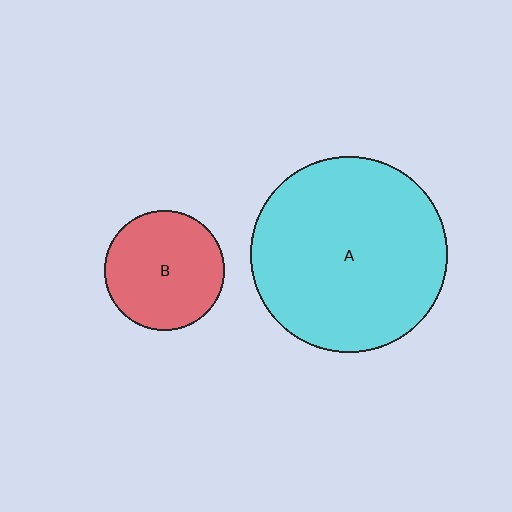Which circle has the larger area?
Circle A (cyan).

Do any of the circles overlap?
No, none of the circles overlap.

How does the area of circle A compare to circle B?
Approximately 2.7 times.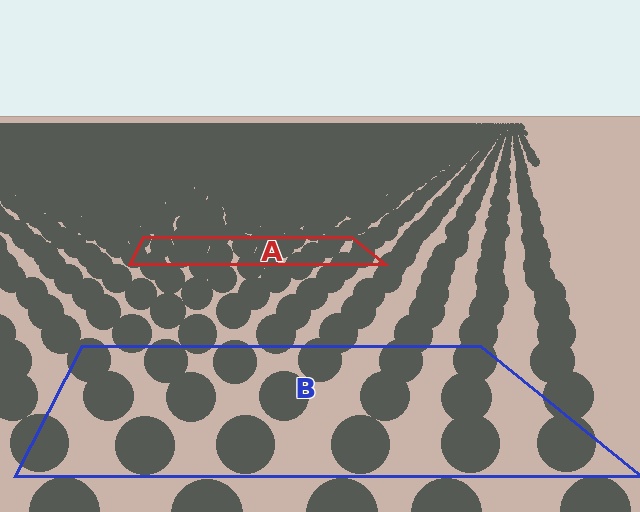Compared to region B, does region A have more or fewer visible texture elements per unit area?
Region A has more texture elements per unit area — they are packed more densely because it is farther away.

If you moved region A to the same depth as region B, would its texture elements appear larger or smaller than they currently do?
They would appear larger. At a closer depth, the same texture elements are projected at a bigger on-screen size.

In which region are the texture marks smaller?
The texture marks are smaller in region A, because it is farther away.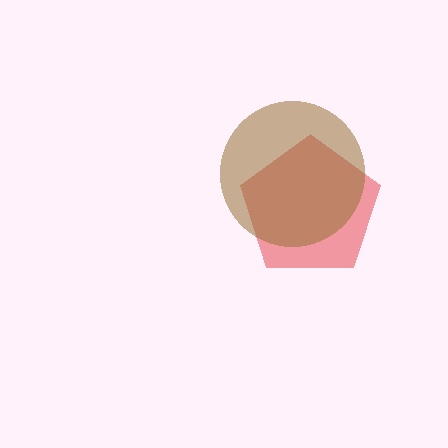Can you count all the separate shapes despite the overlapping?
Yes, there are 2 separate shapes.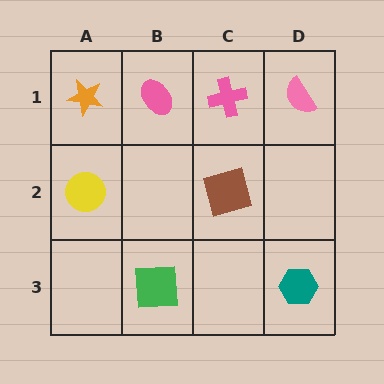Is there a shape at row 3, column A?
No, that cell is empty.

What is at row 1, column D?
A pink semicircle.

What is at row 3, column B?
A green square.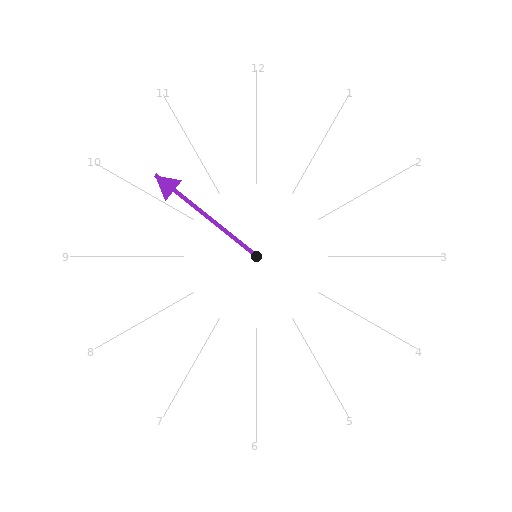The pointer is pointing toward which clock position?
Roughly 10 o'clock.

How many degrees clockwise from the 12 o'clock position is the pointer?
Approximately 309 degrees.